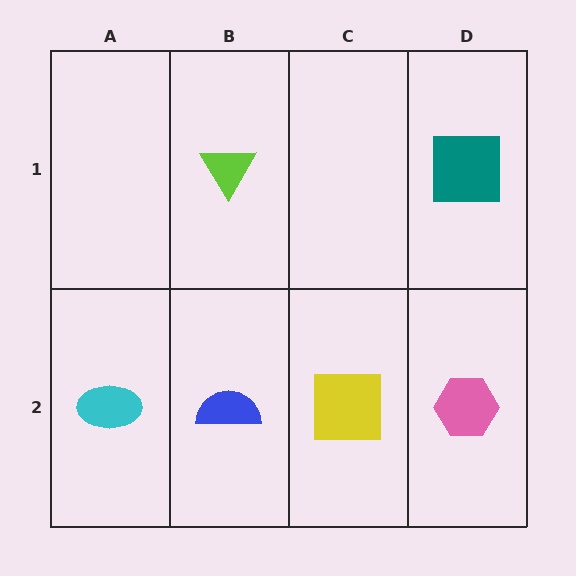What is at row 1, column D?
A teal square.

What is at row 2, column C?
A yellow square.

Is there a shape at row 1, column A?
No, that cell is empty.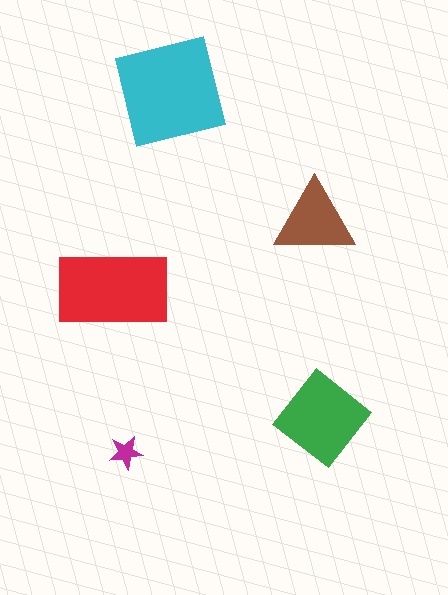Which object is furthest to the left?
The red rectangle is leftmost.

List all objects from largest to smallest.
The cyan square, the red rectangle, the green diamond, the brown triangle, the magenta star.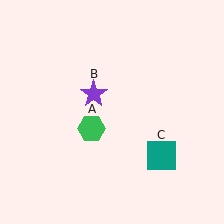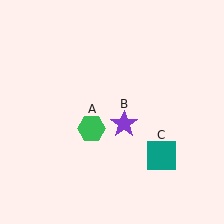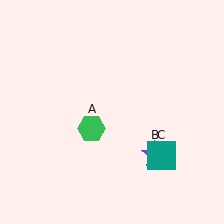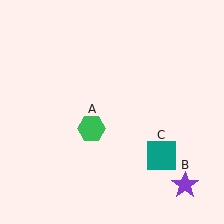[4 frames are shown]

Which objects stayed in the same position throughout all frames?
Green hexagon (object A) and teal square (object C) remained stationary.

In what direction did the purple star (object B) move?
The purple star (object B) moved down and to the right.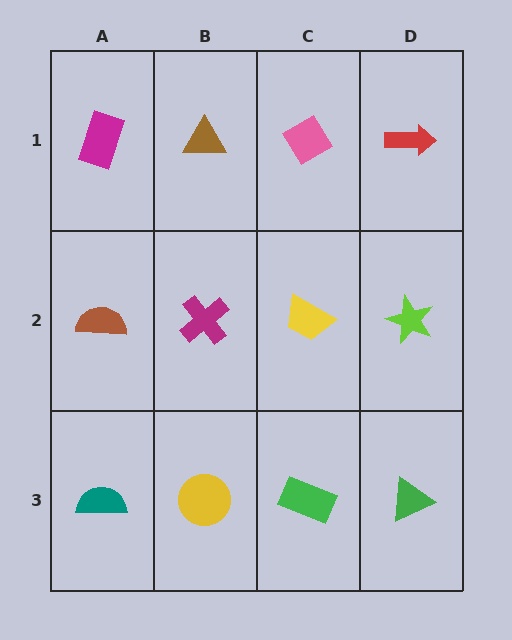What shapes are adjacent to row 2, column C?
A pink diamond (row 1, column C), a green rectangle (row 3, column C), a magenta cross (row 2, column B), a lime star (row 2, column D).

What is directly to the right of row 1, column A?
A brown triangle.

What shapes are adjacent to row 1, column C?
A yellow trapezoid (row 2, column C), a brown triangle (row 1, column B), a red arrow (row 1, column D).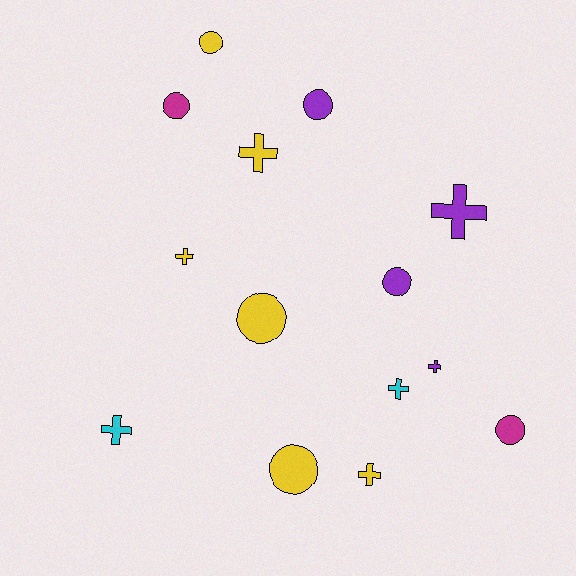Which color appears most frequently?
Yellow, with 6 objects.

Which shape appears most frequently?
Cross, with 7 objects.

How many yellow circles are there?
There are 3 yellow circles.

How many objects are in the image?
There are 14 objects.